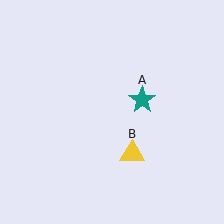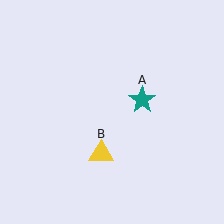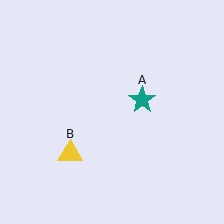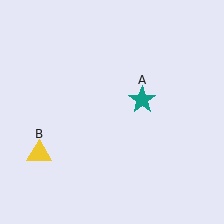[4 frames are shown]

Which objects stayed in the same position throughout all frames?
Teal star (object A) remained stationary.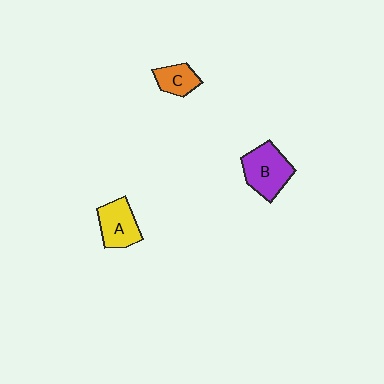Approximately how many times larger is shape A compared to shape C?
Approximately 1.5 times.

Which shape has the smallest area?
Shape C (orange).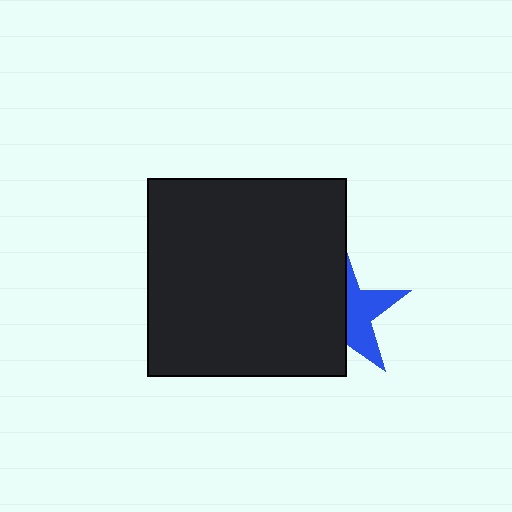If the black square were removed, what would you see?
You would see the complete blue star.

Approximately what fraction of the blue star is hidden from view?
Roughly 57% of the blue star is hidden behind the black square.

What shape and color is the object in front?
The object in front is a black square.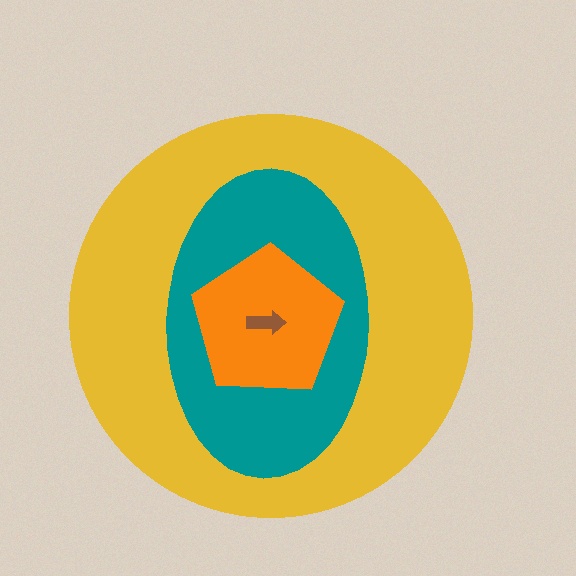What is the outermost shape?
The yellow circle.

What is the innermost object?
The brown arrow.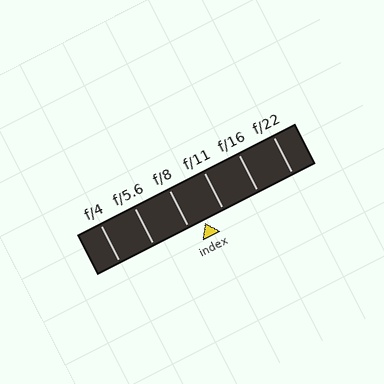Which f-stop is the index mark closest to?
The index mark is closest to f/8.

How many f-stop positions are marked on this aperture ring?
There are 6 f-stop positions marked.